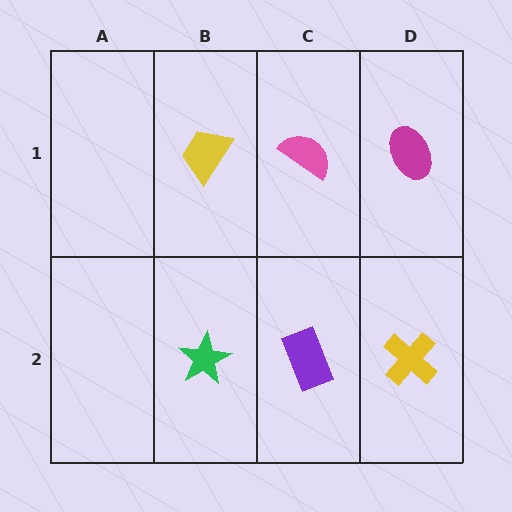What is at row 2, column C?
A purple rectangle.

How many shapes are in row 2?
3 shapes.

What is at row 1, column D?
A magenta ellipse.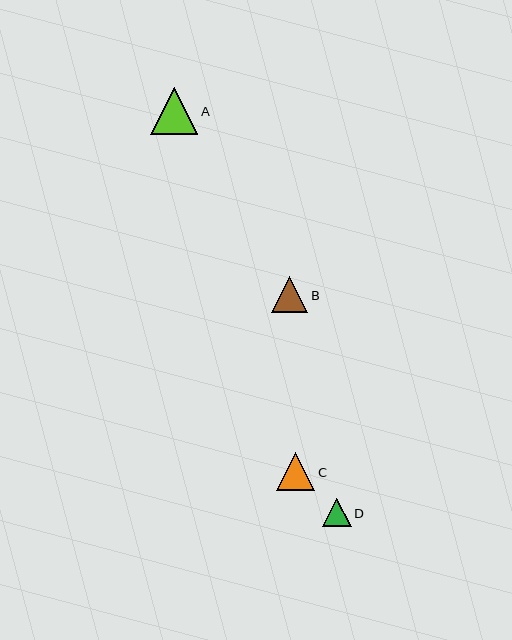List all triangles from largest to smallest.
From largest to smallest: A, C, B, D.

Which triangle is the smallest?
Triangle D is the smallest with a size of approximately 28 pixels.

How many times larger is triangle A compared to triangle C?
Triangle A is approximately 1.3 times the size of triangle C.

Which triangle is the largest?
Triangle A is the largest with a size of approximately 47 pixels.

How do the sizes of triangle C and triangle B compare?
Triangle C and triangle B are approximately the same size.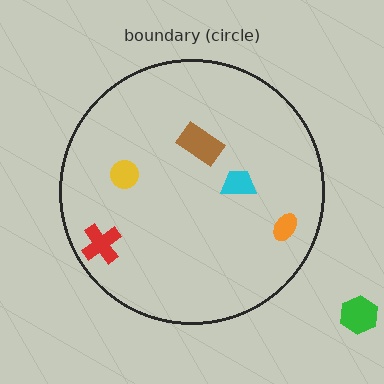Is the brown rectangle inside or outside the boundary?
Inside.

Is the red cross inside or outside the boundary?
Inside.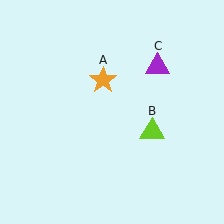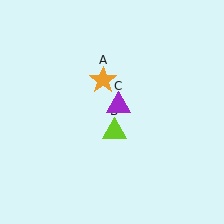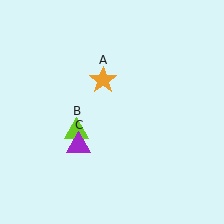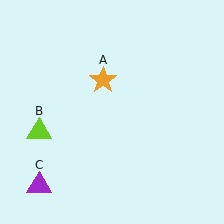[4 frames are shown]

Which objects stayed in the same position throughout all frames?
Orange star (object A) remained stationary.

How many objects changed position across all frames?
2 objects changed position: lime triangle (object B), purple triangle (object C).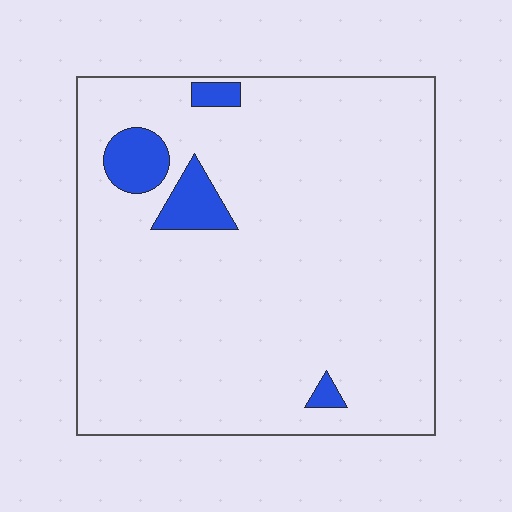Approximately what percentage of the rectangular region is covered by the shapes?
Approximately 5%.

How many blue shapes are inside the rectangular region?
4.